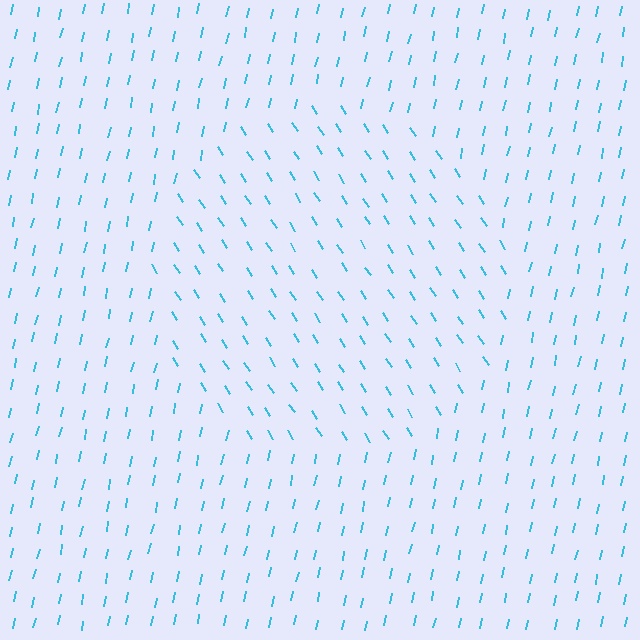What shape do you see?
I see a circle.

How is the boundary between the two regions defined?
The boundary is defined purely by a change in line orientation (approximately 45 degrees difference). All lines are the same color and thickness.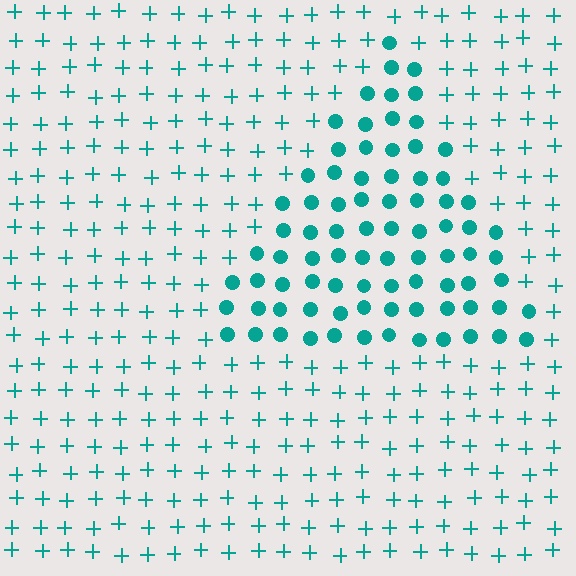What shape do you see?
I see a triangle.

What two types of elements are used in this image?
The image uses circles inside the triangle region and plus signs outside it.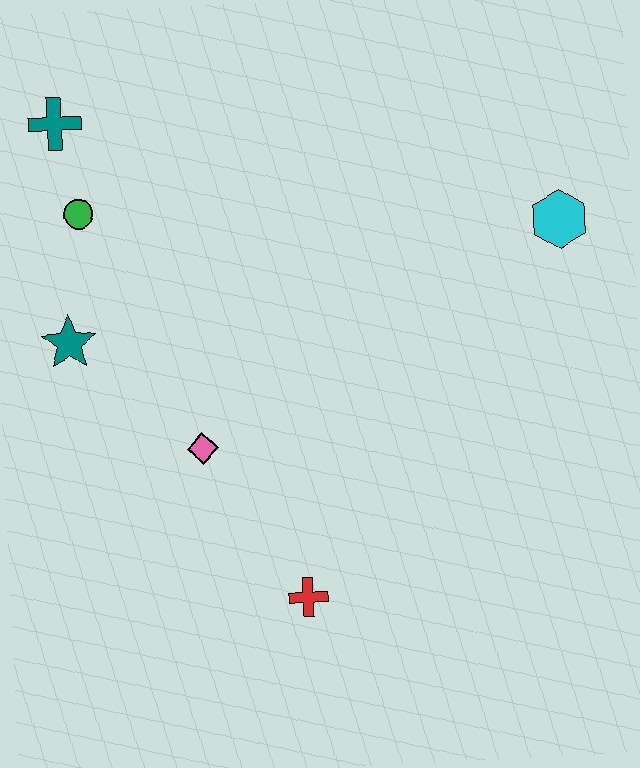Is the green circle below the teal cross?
Yes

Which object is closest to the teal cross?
The green circle is closest to the teal cross.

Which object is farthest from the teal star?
The cyan hexagon is farthest from the teal star.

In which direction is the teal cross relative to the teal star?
The teal cross is above the teal star.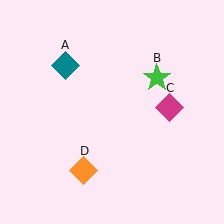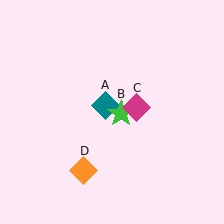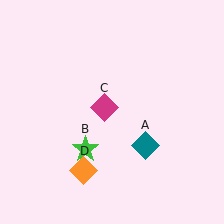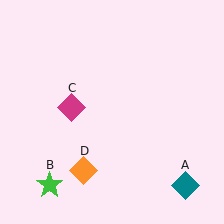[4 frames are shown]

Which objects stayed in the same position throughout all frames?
Orange diamond (object D) remained stationary.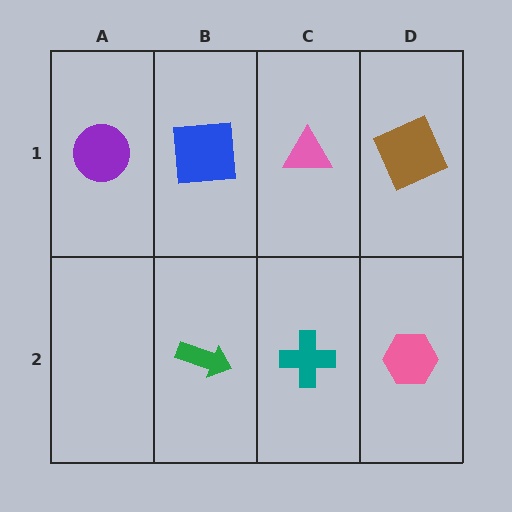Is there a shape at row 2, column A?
No, that cell is empty.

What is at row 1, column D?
A brown square.